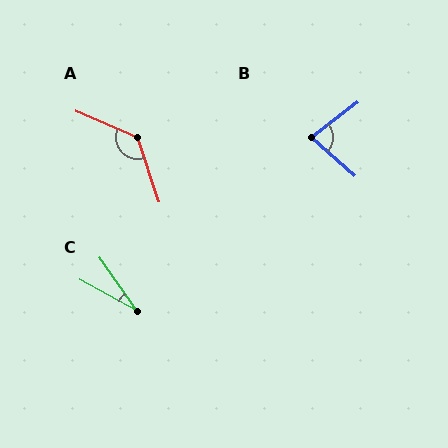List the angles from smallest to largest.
C (26°), B (79°), A (132°).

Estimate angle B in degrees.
Approximately 79 degrees.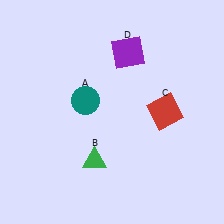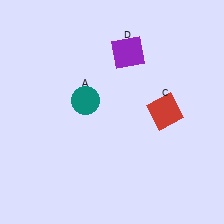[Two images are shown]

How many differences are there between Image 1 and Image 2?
There is 1 difference between the two images.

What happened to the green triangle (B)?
The green triangle (B) was removed in Image 2. It was in the bottom-left area of Image 1.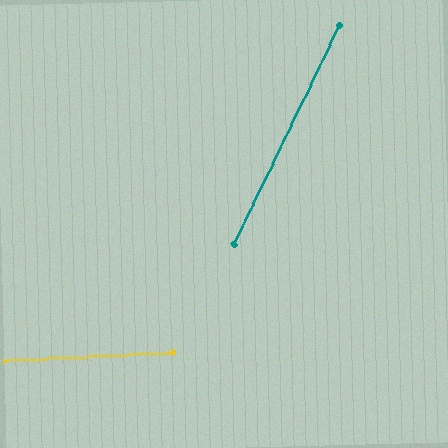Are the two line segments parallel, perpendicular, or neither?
Neither parallel nor perpendicular — they differ by about 61°.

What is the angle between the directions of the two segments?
Approximately 61 degrees.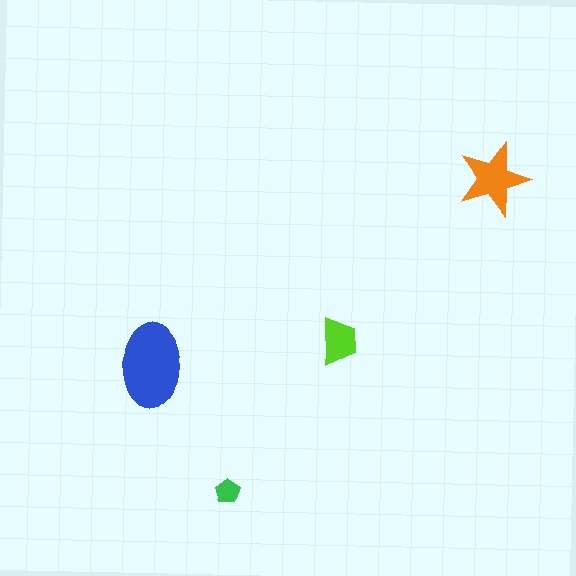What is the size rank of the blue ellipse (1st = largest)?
1st.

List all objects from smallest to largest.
The green pentagon, the lime trapezoid, the orange star, the blue ellipse.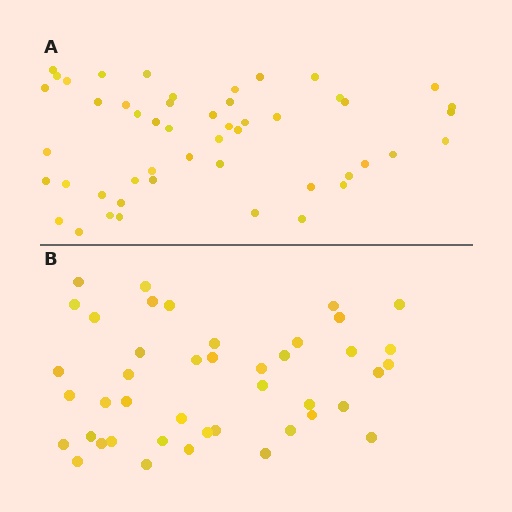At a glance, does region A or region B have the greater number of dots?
Region A (the top region) has more dots.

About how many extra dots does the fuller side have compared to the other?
Region A has roughly 8 or so more dots than region B.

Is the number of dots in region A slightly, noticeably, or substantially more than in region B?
Region A has only slightly more — the two regions are fairly close. The ratio is roughly 1.2 to 1.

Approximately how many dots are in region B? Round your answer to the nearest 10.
About 40 dots. (The exact count is 43, which rounds to 40.)